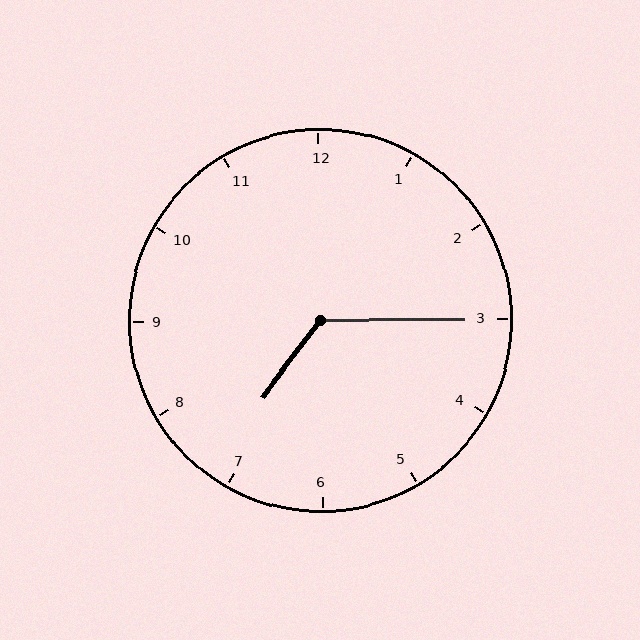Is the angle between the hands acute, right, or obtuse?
It is obtuse.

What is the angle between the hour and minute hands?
Approximately 128 degrees.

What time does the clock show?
7:15.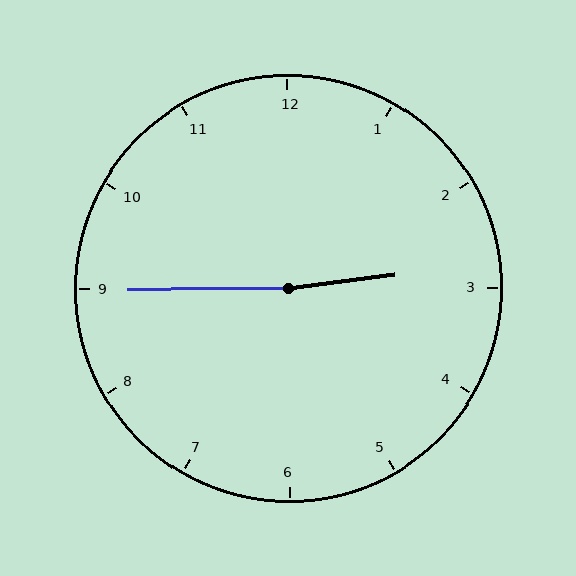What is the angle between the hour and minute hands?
Approximately 172 degrees.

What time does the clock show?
2:45.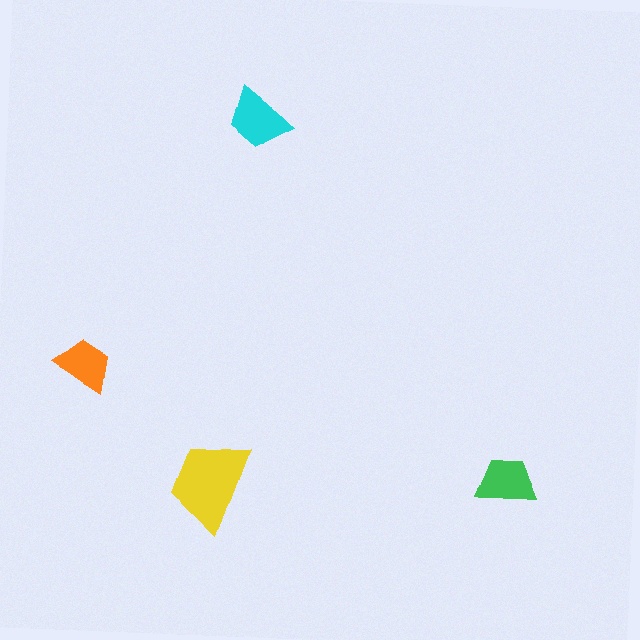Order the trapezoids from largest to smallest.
the yellow one, the cyan one, the green one, the orange one.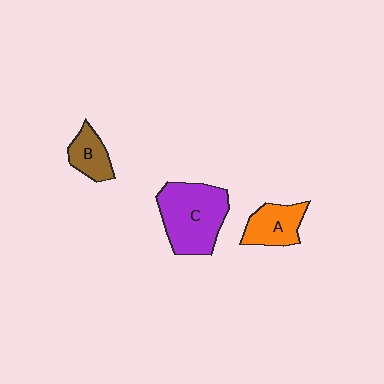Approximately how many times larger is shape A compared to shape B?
Approximately 1.3 times.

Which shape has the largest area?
Shape C (purple).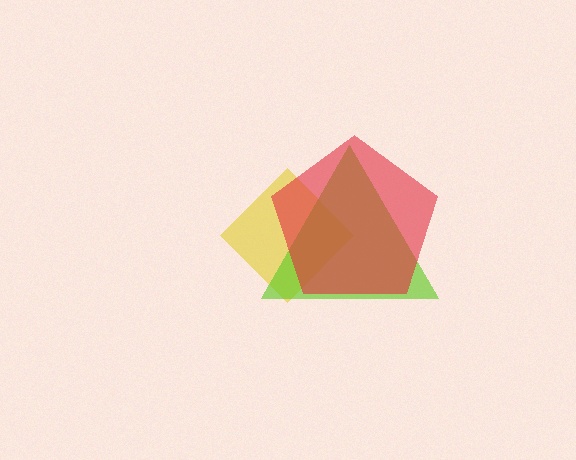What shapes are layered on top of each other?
The layered shapes are: a yellow diamond, a lime triangle, a red pentagon.